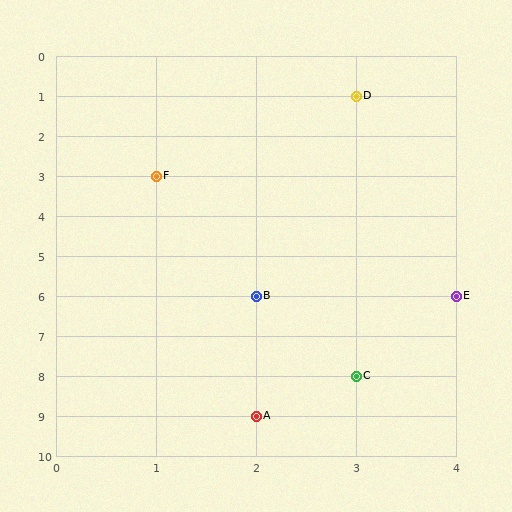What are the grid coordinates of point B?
Point B is at grid coordinates (2, 6).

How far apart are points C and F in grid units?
Points C and F are 2 columns and 5 rows apart (about 5.4 grid units diagonally).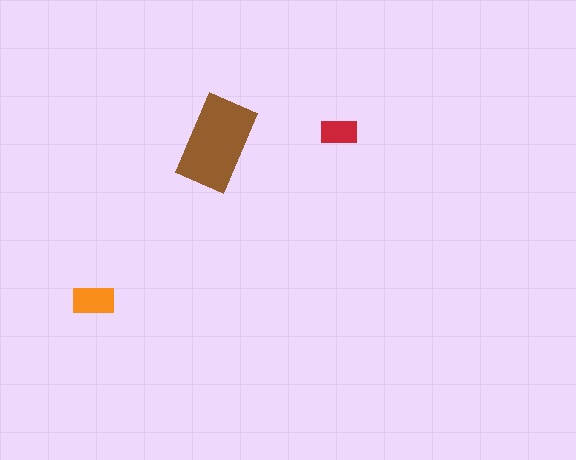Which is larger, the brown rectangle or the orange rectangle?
The brown one.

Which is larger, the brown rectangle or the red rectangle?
The brown one.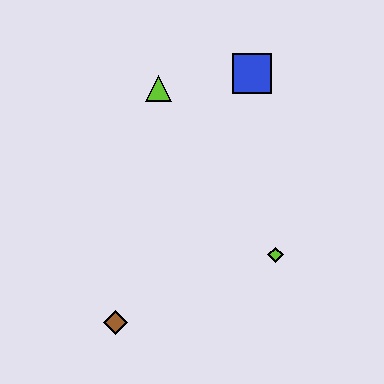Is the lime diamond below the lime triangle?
Yes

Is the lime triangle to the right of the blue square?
No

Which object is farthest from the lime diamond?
The lime triangle is farthest from the lime diamond.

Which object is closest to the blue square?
The lime triangle is closest to the blue square.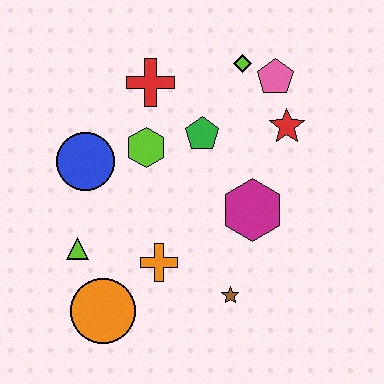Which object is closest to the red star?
The pink pentagon is closest to the red star.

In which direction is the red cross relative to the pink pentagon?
The red cross is to the left of the pink pentagon.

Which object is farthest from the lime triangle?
The pink pentagon is farthest from the lime triangle.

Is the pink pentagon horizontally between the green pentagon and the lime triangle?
No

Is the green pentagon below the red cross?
Yes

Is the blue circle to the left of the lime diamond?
Yes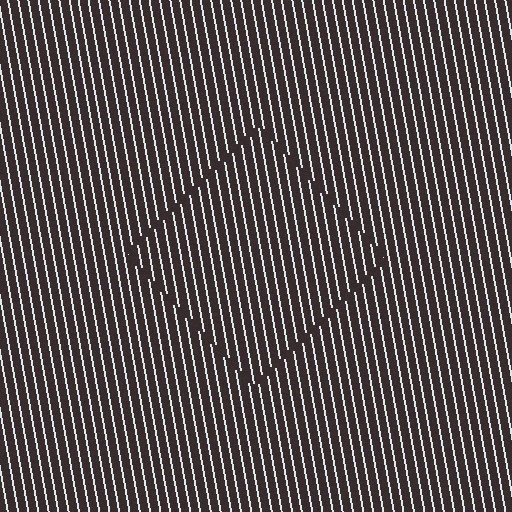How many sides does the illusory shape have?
4 sides — the line-ends trace a square.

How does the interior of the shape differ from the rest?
The interior of the shape contains the same grating, shifted by half a period — the contour is defined by the phase discontinuity where line-ends from the inner and outer gratings abut.